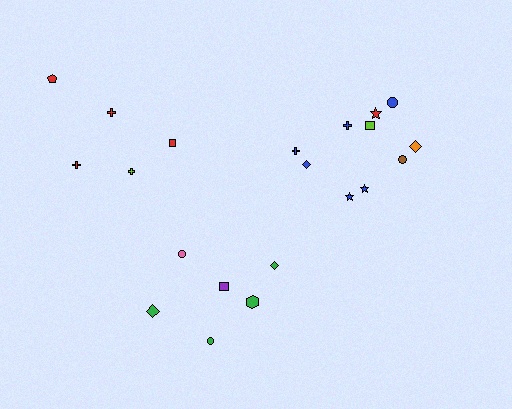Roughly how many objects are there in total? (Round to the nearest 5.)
Roughly 20 objects in total.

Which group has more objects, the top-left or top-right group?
The top-right group.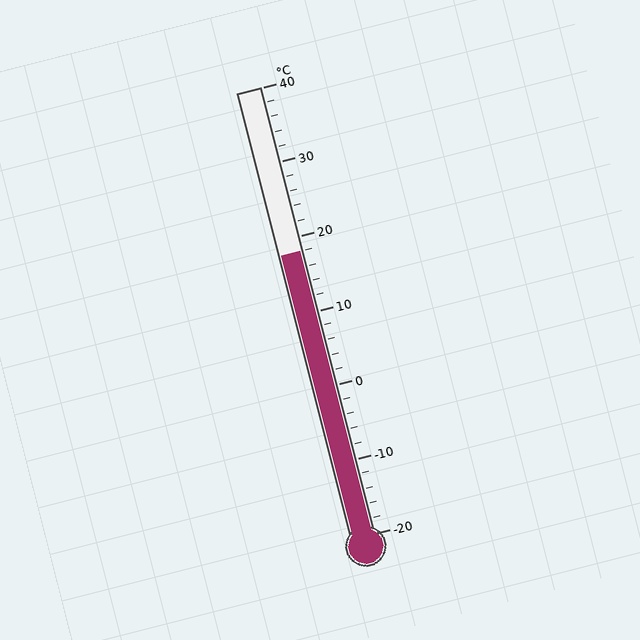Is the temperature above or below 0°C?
The temperature is above 0°C.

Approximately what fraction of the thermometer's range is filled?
The thermometer is filled to approximately 65% of its range.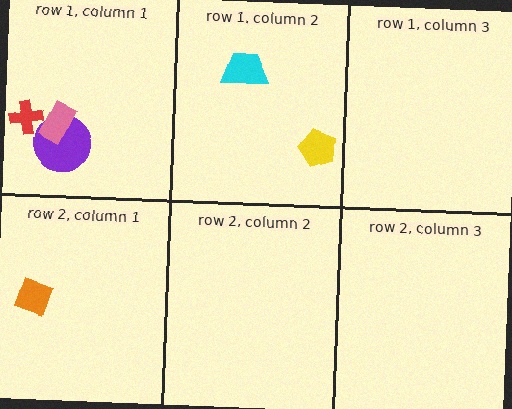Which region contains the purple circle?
The row 1, column 1 region.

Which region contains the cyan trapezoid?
The row 1, column 2 region.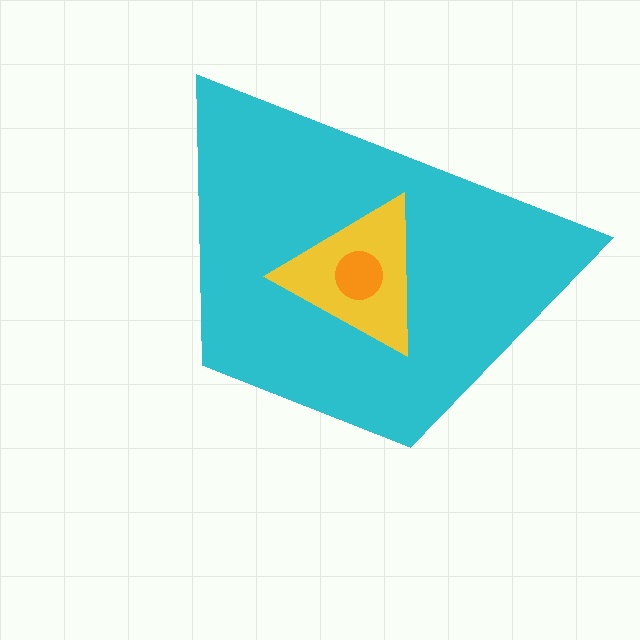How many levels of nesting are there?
3.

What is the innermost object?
The orange circle.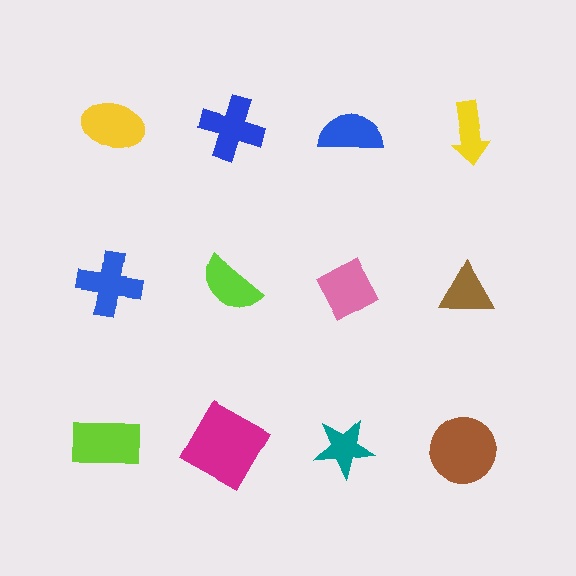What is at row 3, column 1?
A lime rectangle.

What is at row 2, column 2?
A lime semicircle.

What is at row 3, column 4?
A brown circle.